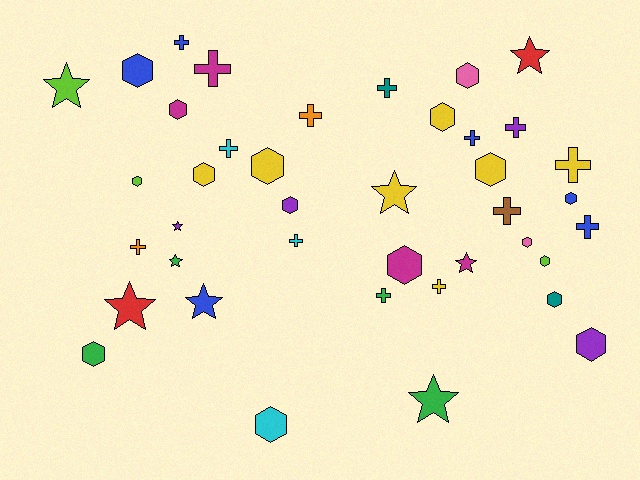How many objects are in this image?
There are 40 objects.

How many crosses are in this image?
There are 14 crosses.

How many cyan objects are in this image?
There are 3 cyan objects.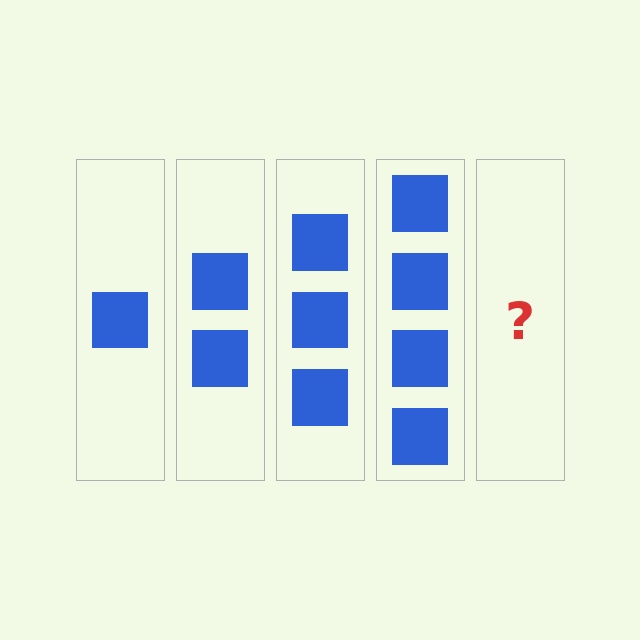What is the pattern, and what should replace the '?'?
The pattern is that each step adds one more square. The '?' should be 5 squares.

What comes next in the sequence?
The next element should be 5 squares.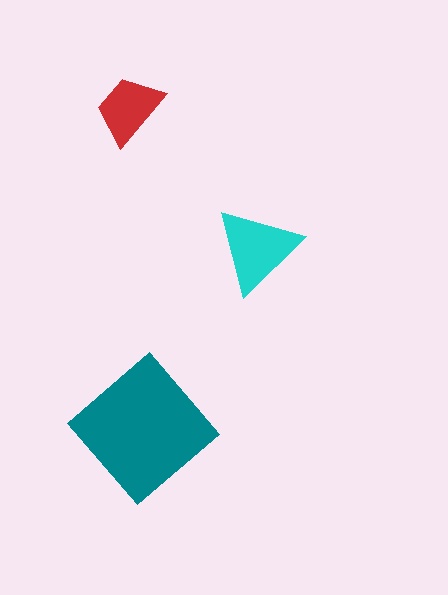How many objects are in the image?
There are 3 objects in the image.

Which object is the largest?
The teal diamond.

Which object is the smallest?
The red trapezoid.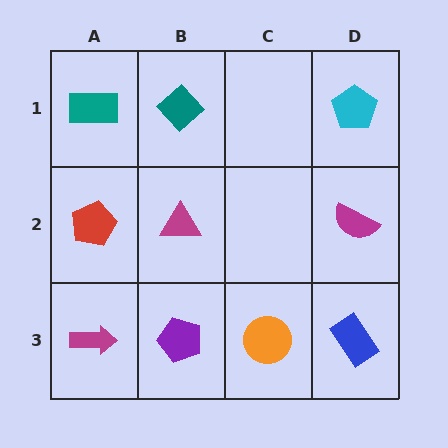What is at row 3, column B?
A purple pentagon.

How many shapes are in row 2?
3 shapes.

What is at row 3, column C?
An orange circle.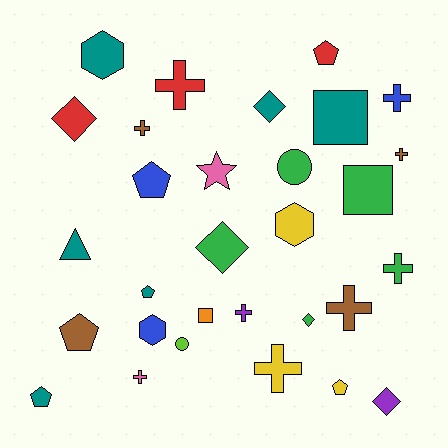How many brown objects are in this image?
There are 4 brown objects.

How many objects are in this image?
There are 30 objects.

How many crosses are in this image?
There are 9 crosses.